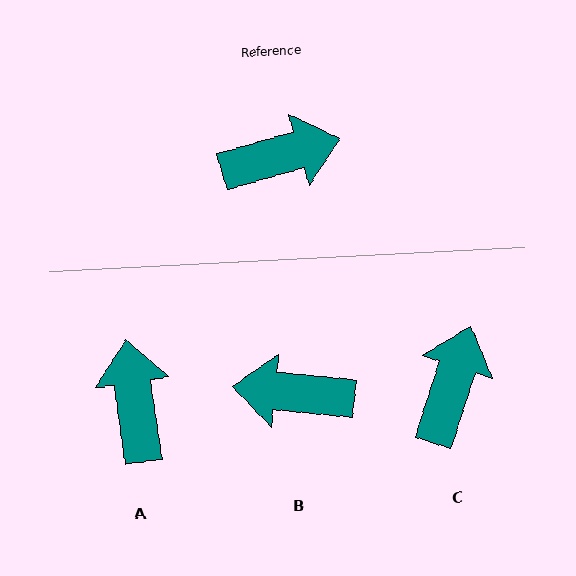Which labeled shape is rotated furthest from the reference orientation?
B, about 158 degrees away.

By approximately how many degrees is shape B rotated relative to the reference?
Approximately 158 degrees counter-clockwise.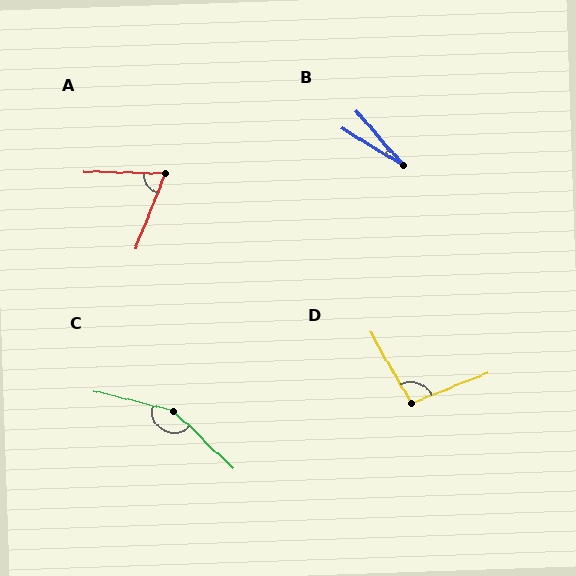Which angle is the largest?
C, at approximately 150 degrees.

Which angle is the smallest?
B, at approximately 18 degrees.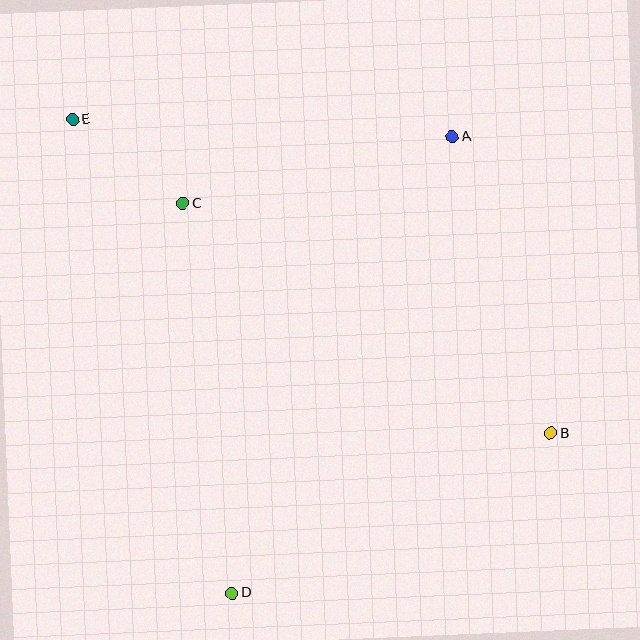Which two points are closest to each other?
Points C and E are closest to each other.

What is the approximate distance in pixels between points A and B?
The distance between A and B is approximately 313 pixels.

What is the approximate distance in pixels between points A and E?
The distance between A and E is approximately 380 pixels.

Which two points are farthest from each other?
Points B and E are farthest from each other.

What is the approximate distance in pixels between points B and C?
The distance between B and C is approximately 434 pixels.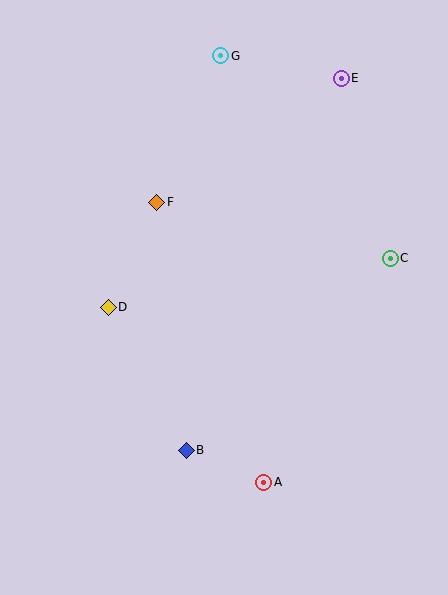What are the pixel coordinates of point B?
Point B is at (186, 450).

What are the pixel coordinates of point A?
Point A is at (264, 482).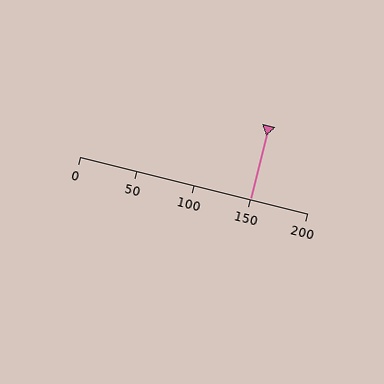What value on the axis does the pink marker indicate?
The marker indicates approximately 150.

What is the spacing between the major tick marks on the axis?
The major ticks are spaced 50 apart.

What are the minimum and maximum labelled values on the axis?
The axis runs from 0 to 200.